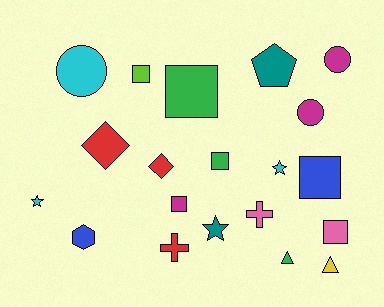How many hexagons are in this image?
There is 1 hexagon.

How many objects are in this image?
There are 20 objects.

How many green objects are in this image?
There are 3 green objects.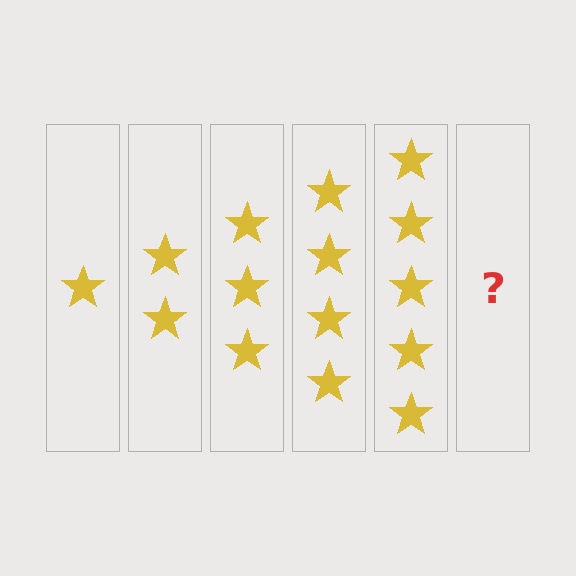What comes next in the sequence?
The next element should be 6 stars.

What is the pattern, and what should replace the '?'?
The pattern is that each step adds one more star. The '?' should be 6 stars.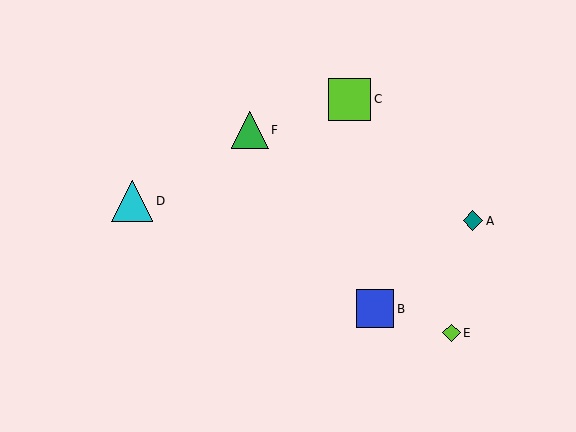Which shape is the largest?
The lime square (labeled C) is the largest.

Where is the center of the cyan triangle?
The center of the cyan triangle is at (132, 201).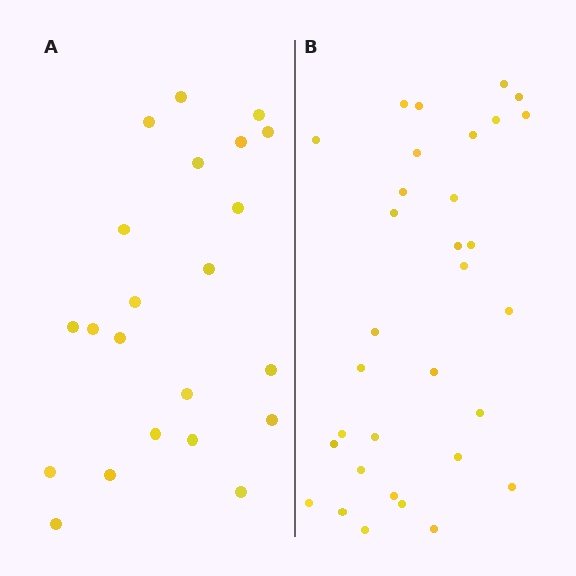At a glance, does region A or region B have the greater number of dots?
Region B (the right region) has more dots.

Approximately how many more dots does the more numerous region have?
Region B has roughly 10 or so more dots than region A.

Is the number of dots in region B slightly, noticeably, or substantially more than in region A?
Region B has substantially more. The ratio is roughly 1.5 to 1.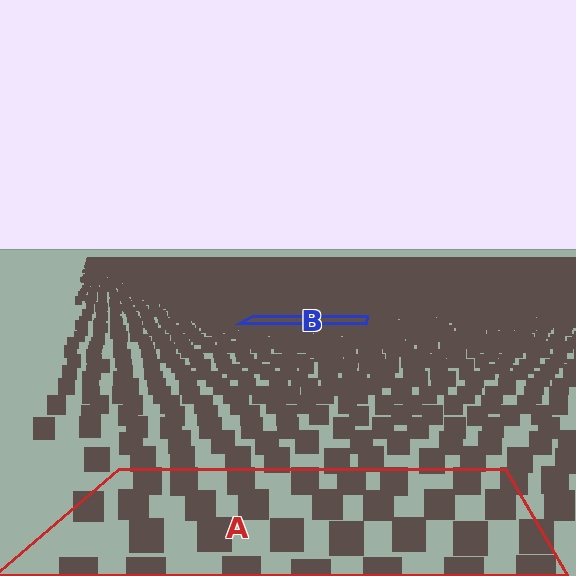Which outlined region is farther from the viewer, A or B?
Region B is farther from the viewer — the texture elements inside it appear smaller and more densely packed.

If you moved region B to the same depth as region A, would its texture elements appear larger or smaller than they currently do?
They would appear larger. At a closer depth, the same texture elements are projected at a bigger on-screen size.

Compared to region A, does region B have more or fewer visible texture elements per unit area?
Region B has more texture elements per unit area — they are packed more densely because it is farther away.